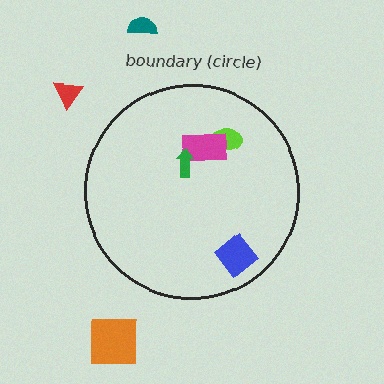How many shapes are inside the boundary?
4 inside, 3 outside.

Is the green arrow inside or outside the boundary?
Inside.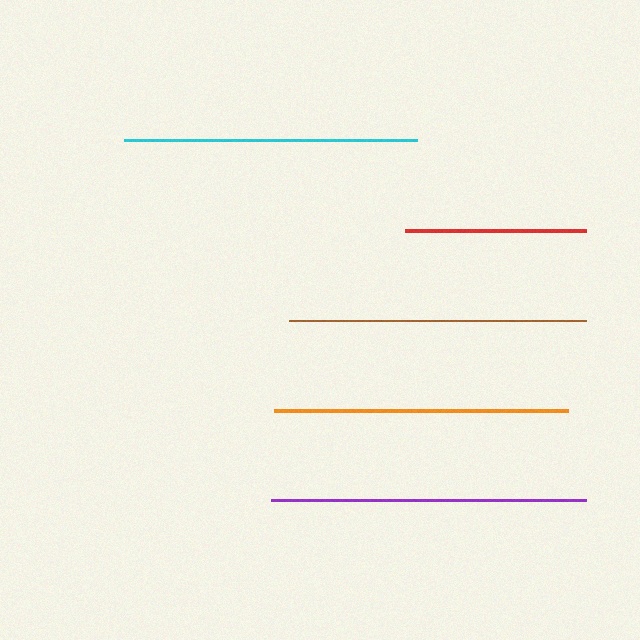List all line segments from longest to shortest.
From longest to shortest: purple, brown, orange, cyan, red.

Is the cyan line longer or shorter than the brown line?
The brown line is longer than the cyan line.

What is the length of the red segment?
The red segment is approximately 181 pixels long.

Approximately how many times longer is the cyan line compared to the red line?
The cyan line is approximately 1.6 times the length of the red line.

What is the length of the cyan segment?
The cyan segment is approximately 293 pixels long.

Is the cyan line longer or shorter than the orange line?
The orange line is longer than the cyan line.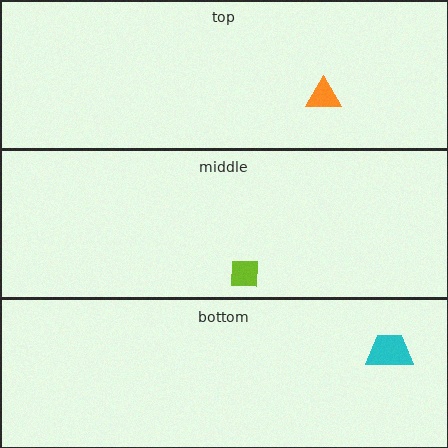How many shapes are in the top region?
1.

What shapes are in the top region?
The orange triangle.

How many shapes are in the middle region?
1.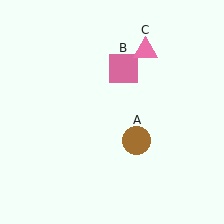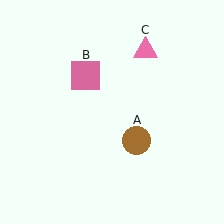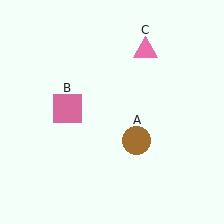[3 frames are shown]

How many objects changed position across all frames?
1 object changed position: pink square (object B).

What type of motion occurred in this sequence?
The pink square (object B) rotated counterclockwise around the center of the scene.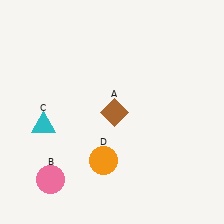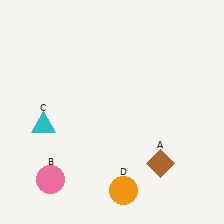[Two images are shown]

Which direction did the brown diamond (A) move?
The brown diamond (A) moved down.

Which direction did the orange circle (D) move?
The orange circle (D) moved down.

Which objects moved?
The objects that moved are: the brown diamond (A), the orange circle (D).